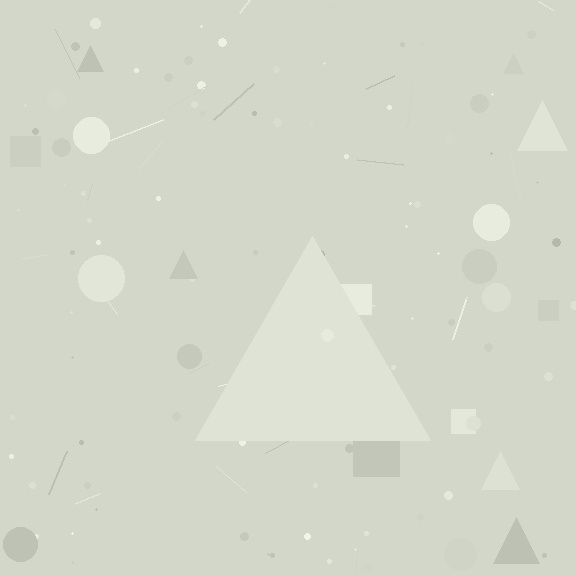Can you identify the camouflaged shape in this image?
The camouflaged shape is a triangle.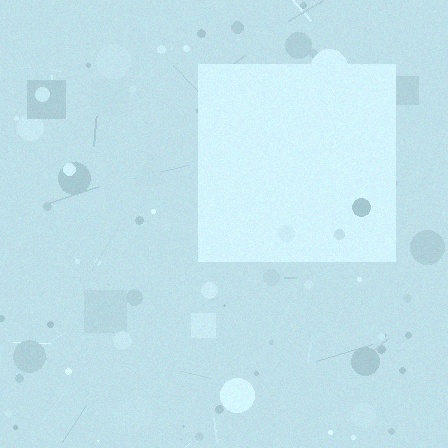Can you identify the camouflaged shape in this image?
The camouflaged shape is a square.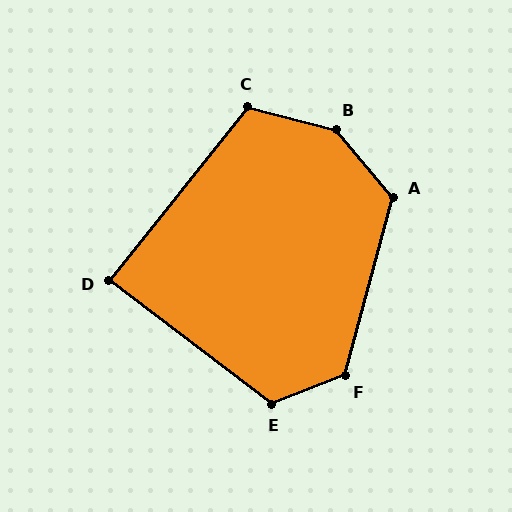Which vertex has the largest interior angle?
B, at approximately 145 degrees.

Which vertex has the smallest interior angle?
D, at approximately 89 degrees.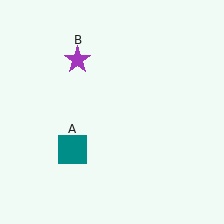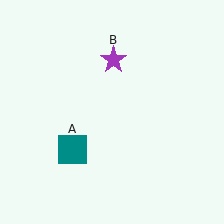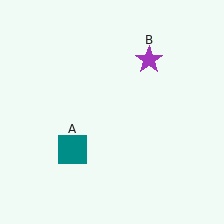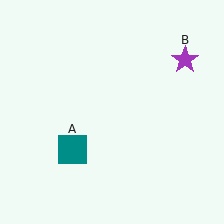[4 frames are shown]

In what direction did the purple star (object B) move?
The purple star (object B) moved right.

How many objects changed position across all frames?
1 object changed position: purple star (object B).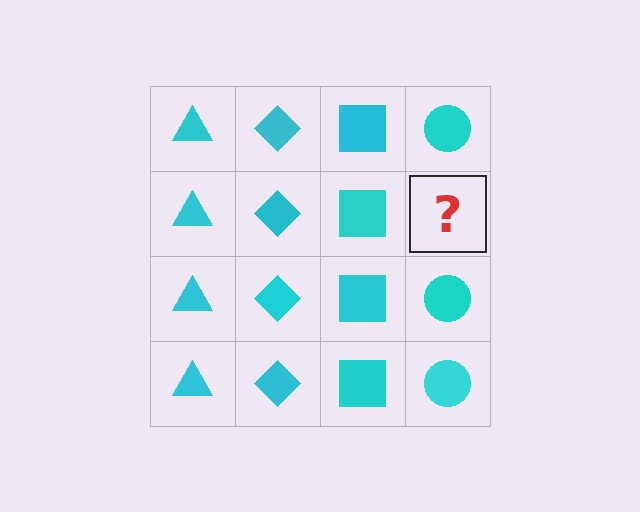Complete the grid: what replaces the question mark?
The question mark should be replaced with a cyan circle.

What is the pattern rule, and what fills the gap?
The rule is that each column has a consistent shape. The gap should be filled with a cyan circle.